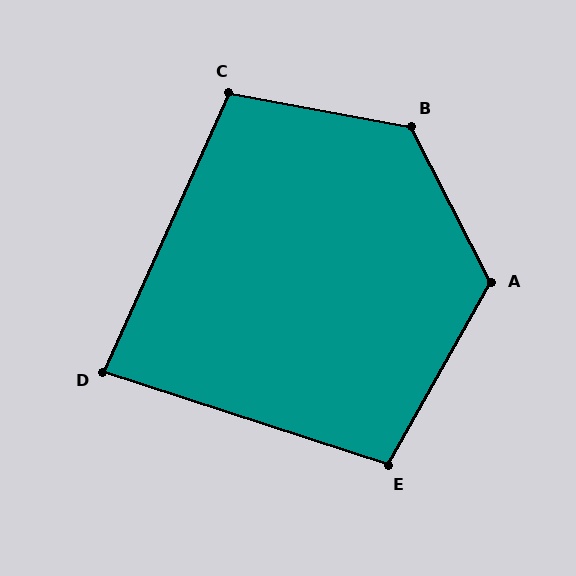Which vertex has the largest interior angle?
B, at approximately 127 degrees.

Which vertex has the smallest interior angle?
D, at approximately 84 degrees.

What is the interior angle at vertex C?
Approximately 104 degrees (obtuse).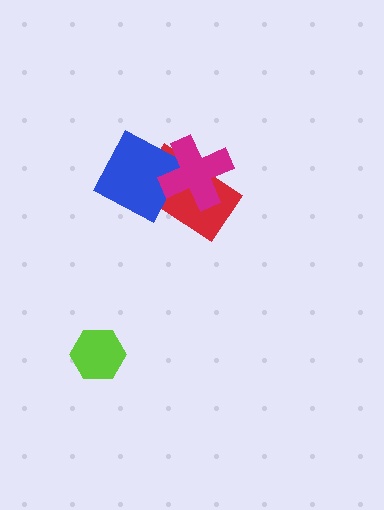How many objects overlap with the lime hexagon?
0 objects overlap with the lime hexagon.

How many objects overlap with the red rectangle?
2 objects overlap with the red rectangle.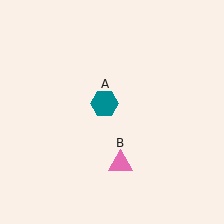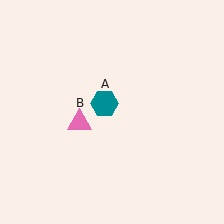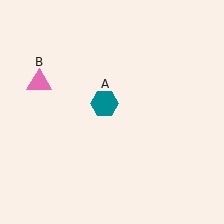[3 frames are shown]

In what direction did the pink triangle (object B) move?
The pink triangle (object B) moved up and to the left.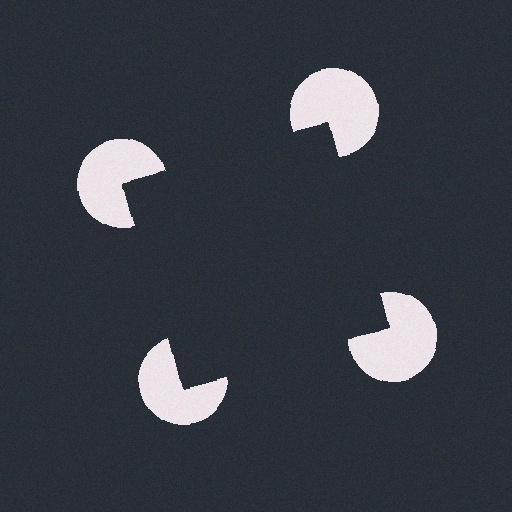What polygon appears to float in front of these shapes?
An illusory square — its edges are inferred from the aligned wedge cuts in the pac-man discs, not physically drawn.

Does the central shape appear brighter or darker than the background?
It typically appears slightly darker than the background, even though no actual brightness change is drawn.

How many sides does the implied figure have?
4 sides.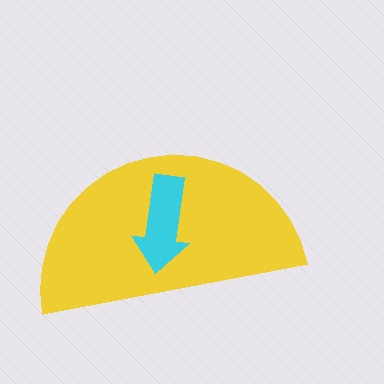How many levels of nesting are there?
2.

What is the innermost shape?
The cyan arrow.